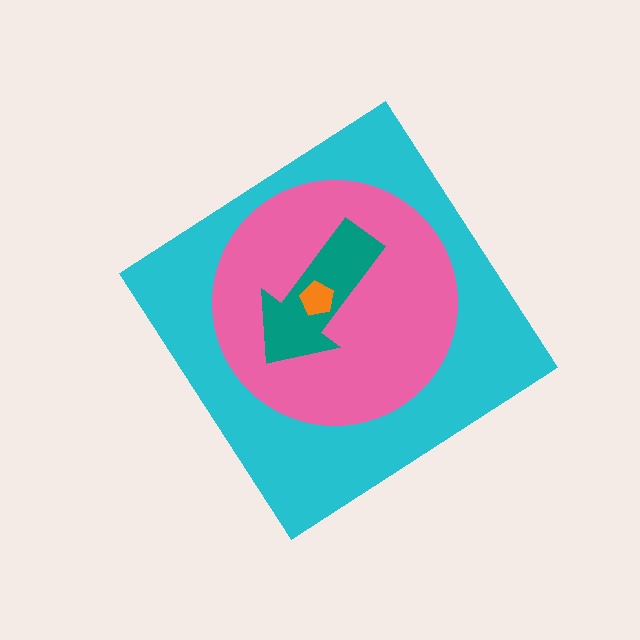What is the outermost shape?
The cyan diamond.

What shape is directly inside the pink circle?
The teal arrow.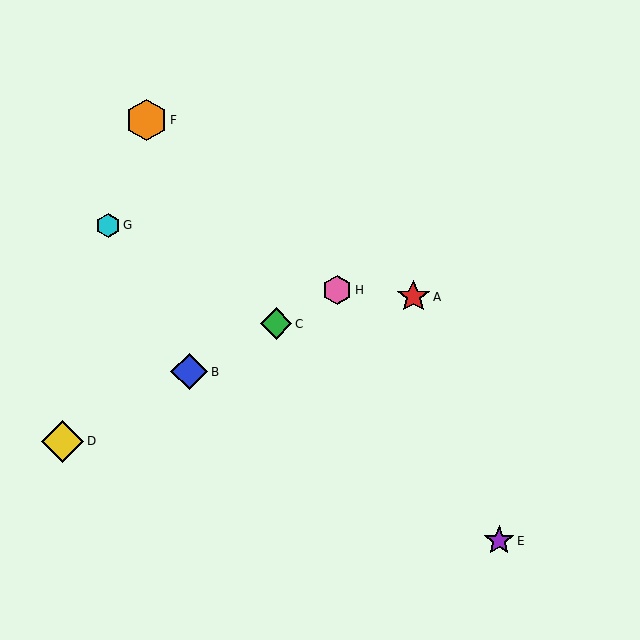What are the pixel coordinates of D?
Object D is at (63, 441).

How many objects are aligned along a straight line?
4 objects (B, C, D, H) are aligned along a straight line.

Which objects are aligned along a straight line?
Objects B, C, D, H are aligned along a straight line.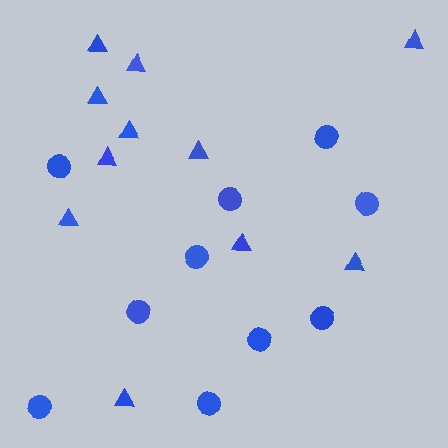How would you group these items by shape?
There are 2 groups: one group of circles (10) and one group of triangles (11).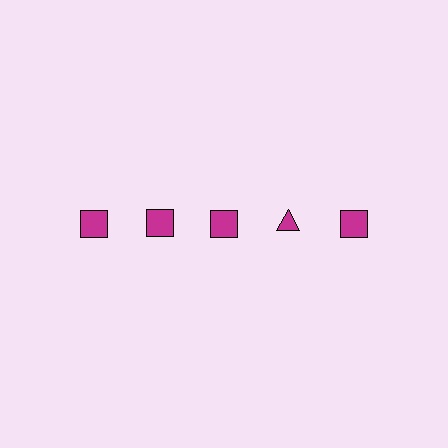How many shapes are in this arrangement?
There are 5 shapes arranged in a grid pattern.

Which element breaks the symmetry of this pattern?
The magenta triangle in the top row, second from right column breaks the symmetry. All other shapes are magenta squares.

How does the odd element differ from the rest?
It has a different shape: triangle instead of square.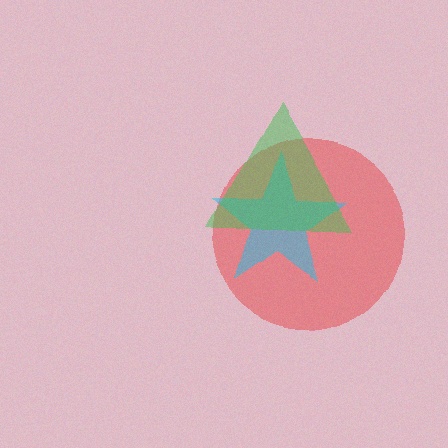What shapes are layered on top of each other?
The layered shapes are: a red circle, a cyan star, a green triangle.